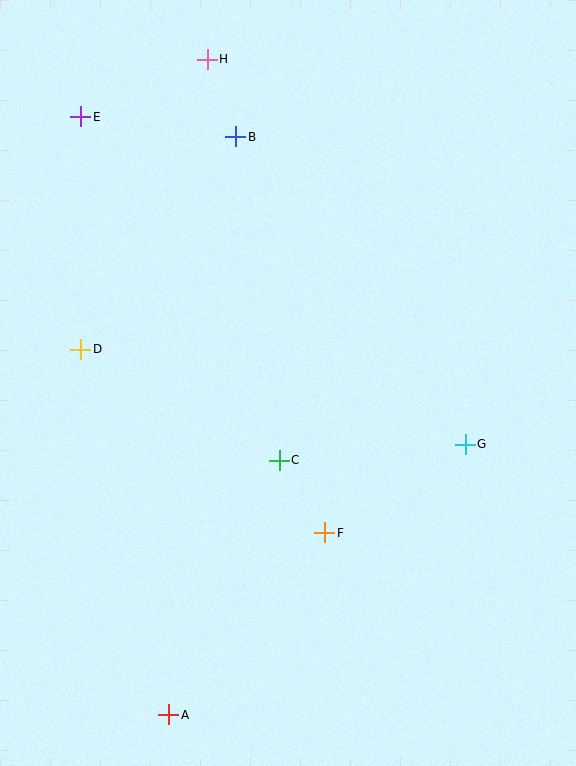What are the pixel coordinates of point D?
Point D is at (81, 349).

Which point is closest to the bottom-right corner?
Point G is closest to the bottom-right corner.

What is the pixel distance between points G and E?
The distance between G and E is 505 pixels.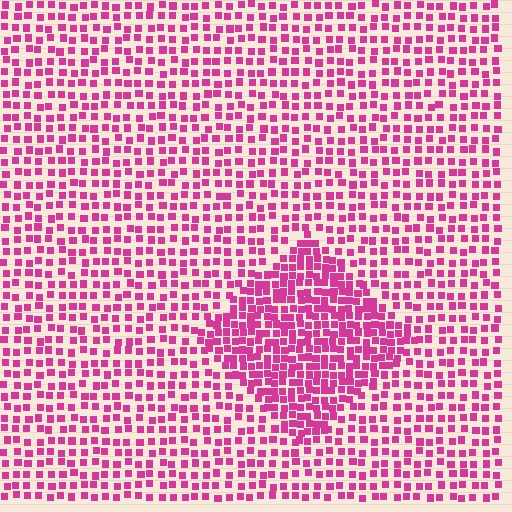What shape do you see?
I see a diamond.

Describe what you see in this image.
The image contains small magenta elements arranged at two different densities. A diamond-shaped region is visible where the elements are more densely packed than the surrounding area.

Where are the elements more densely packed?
The elements are more densely packed inside the diamond boundary.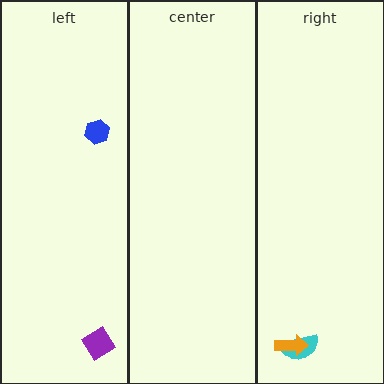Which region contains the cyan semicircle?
The right region.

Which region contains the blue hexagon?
The left region.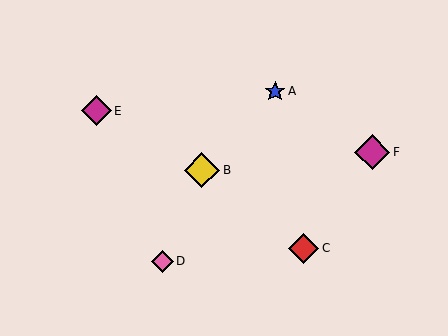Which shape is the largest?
The yellow diamond (labeled B) is the largest.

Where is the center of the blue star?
The center of the blue star is at (275, 91).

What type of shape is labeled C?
Shape C is a red diamond.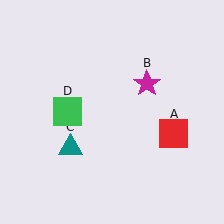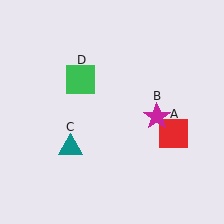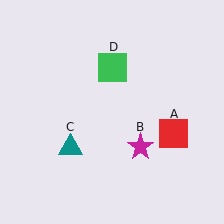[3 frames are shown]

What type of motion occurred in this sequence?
The magenta star (object B), green square (object D) rotated clockwise around the center of the scene.